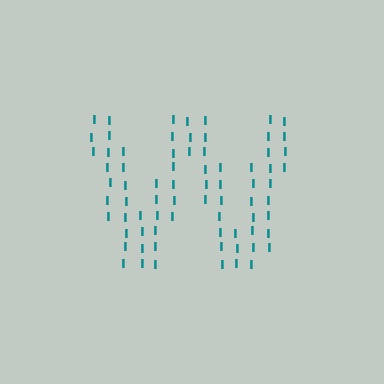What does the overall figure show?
The overall figure shows the letter W.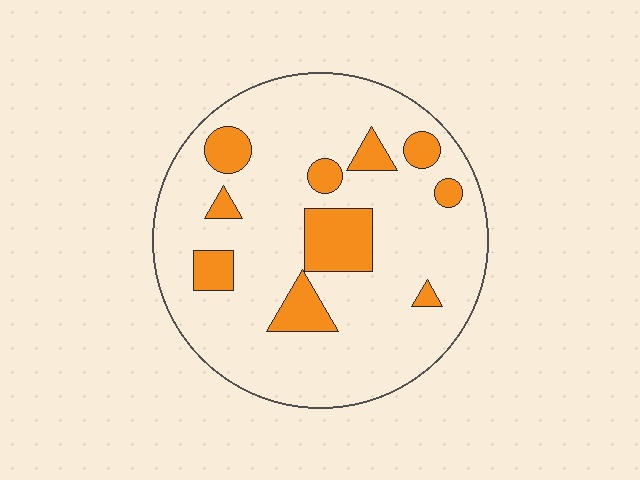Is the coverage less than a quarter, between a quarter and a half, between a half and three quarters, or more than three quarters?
Less than a quarter.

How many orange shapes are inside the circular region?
10.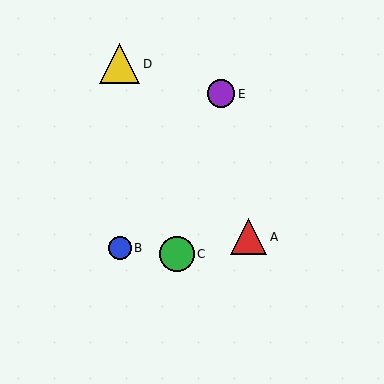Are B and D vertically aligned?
Yes, both are at x≈120.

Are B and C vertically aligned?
No, B is at x≈120 and C is at x≈177.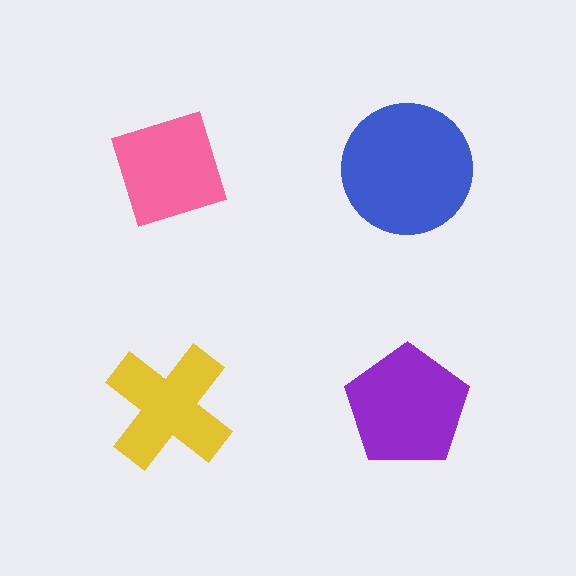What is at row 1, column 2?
A blue circle.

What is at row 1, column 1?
A pink diamond.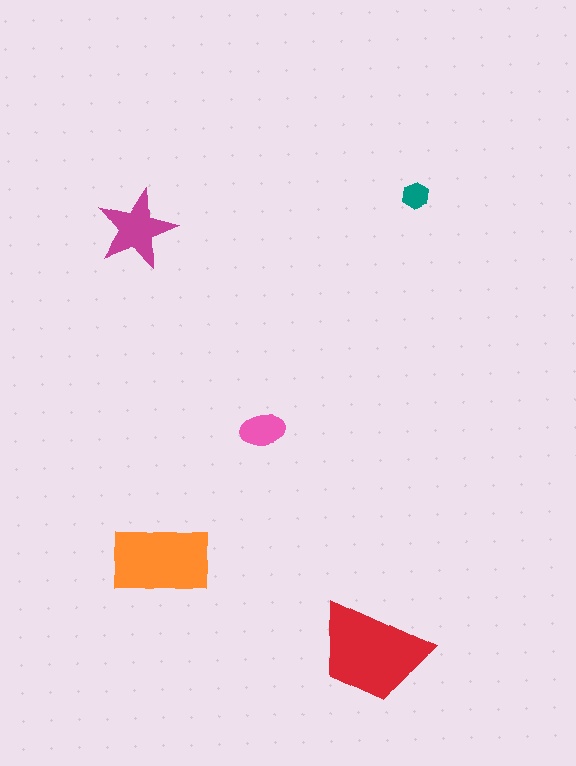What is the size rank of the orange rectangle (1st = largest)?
2nd.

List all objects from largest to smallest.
The red trapezoid, the orange rectangle, the magenta star, the pink ellipse, the teal hexagon.